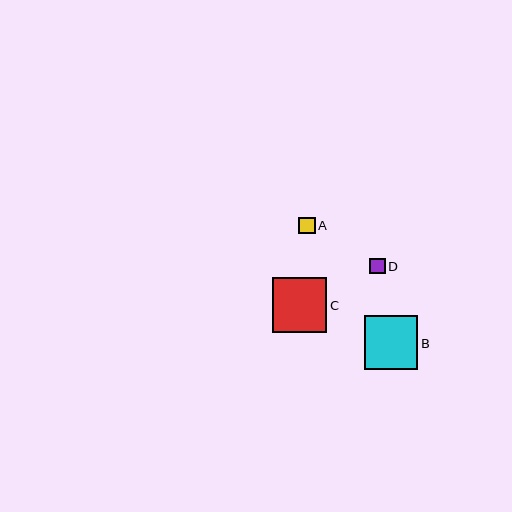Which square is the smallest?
Square D is the smallest with a size of approximately 15 pixels.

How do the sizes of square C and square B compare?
Square C and square B are approximately the same size.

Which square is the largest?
Square C is the largest with a size of approximately 55 pixels.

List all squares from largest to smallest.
From largest to smallest: C, B, A, D.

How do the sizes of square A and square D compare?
Square A and square D are approximately the same size.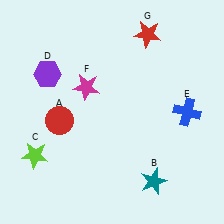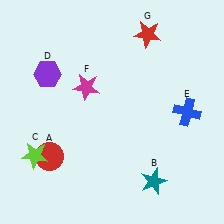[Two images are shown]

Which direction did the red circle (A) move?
The red circle (A) moved down.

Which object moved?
The red circle (A) moved down.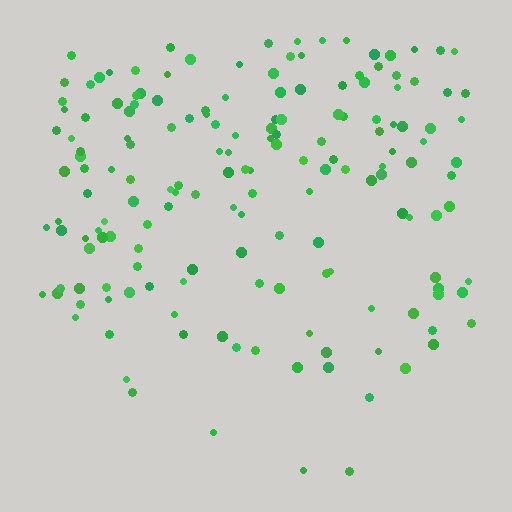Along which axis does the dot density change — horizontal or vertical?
Vertical.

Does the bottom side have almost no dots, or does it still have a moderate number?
Still a moderate number, just noticeably fewer than the top.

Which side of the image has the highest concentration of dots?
The top.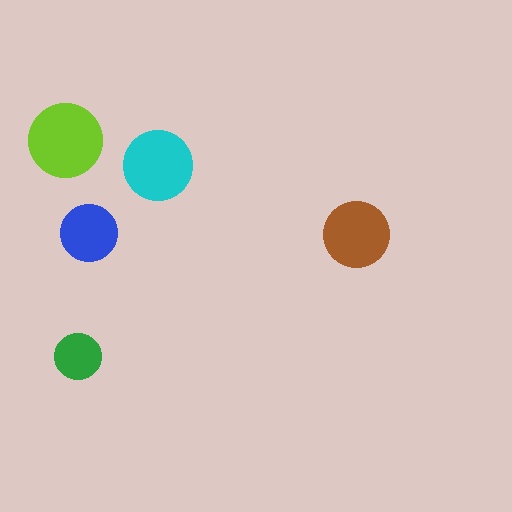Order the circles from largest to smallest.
the lime one, the cyan one, the brown one, the blue one, the green one.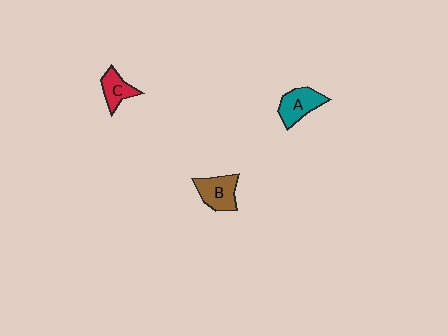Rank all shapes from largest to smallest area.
From largest to smallest: B (brown), A (teal), C (red).